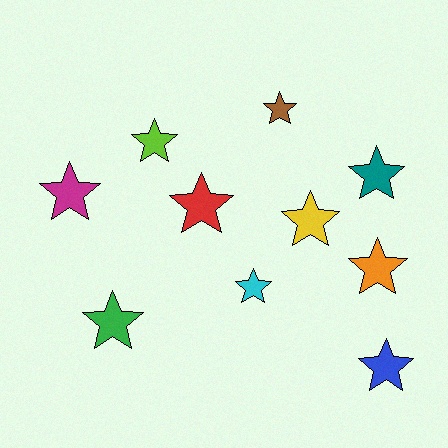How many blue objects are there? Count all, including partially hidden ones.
There is 1 blue object.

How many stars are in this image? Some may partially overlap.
There are 10 stars.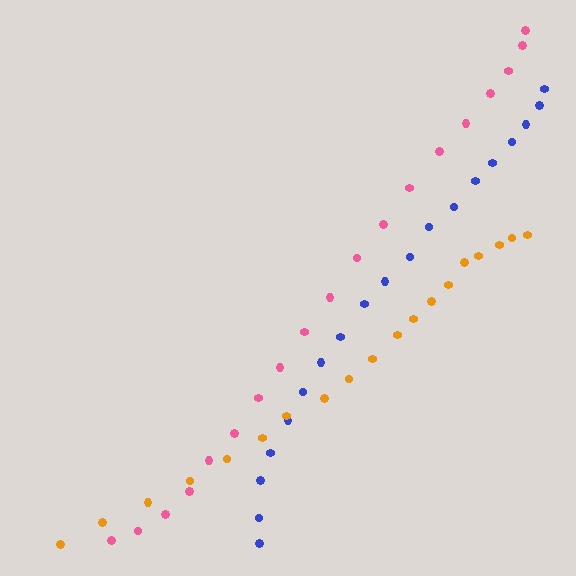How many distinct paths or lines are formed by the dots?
There are 3 distinct paths.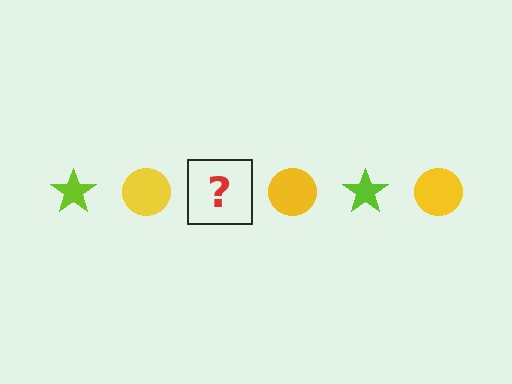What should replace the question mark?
The question mark should be replaced with a lime star.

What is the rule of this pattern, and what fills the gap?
The rule is that the pattern alternates between lime star and yellow circle. The gap should be filled with a lime star.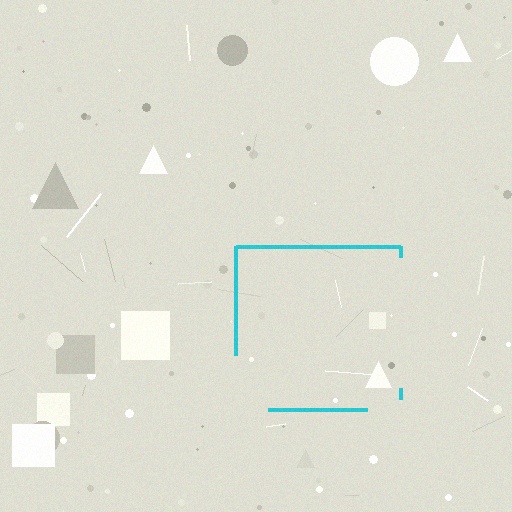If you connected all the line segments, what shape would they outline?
They would outline a square.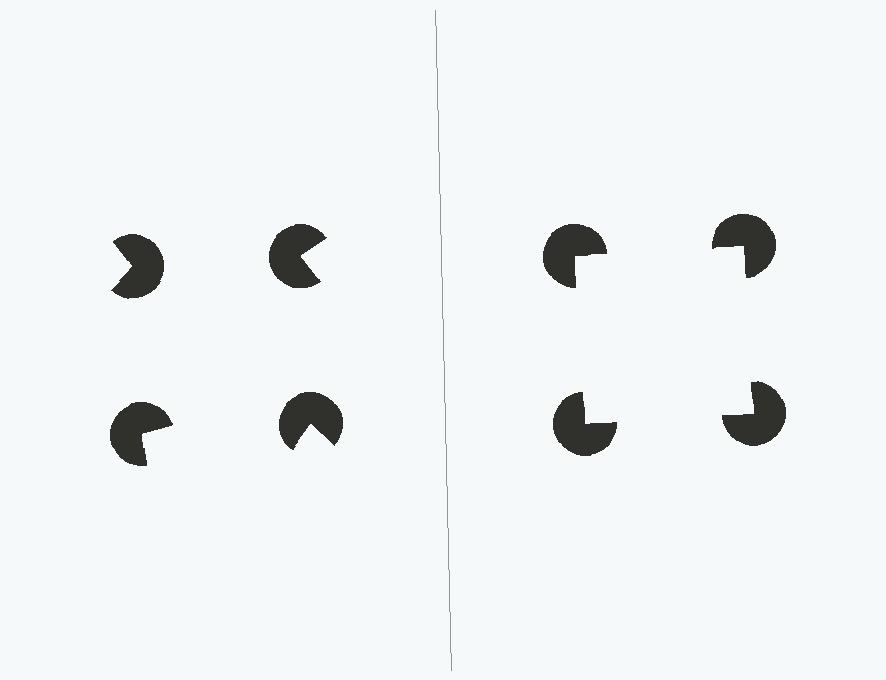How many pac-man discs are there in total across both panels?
8 — 4 on each side.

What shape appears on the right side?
An illusory square.